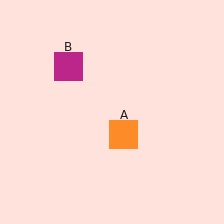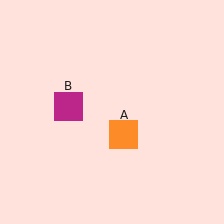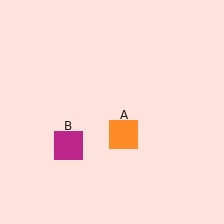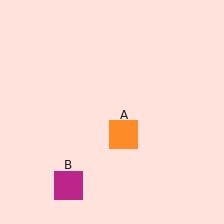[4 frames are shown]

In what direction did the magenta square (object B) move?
The magenta square (object B) moved down.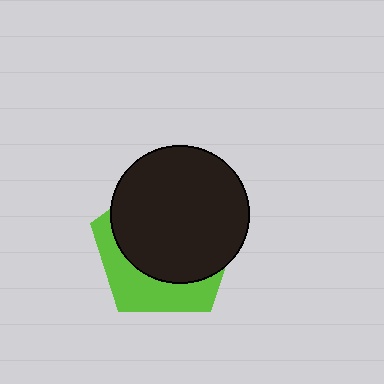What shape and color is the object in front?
The object in front is a black circle.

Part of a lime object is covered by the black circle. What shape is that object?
It is a pentagon.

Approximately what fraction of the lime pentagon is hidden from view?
Roughly 67% of the lime pentagon is hidden behind the black circle.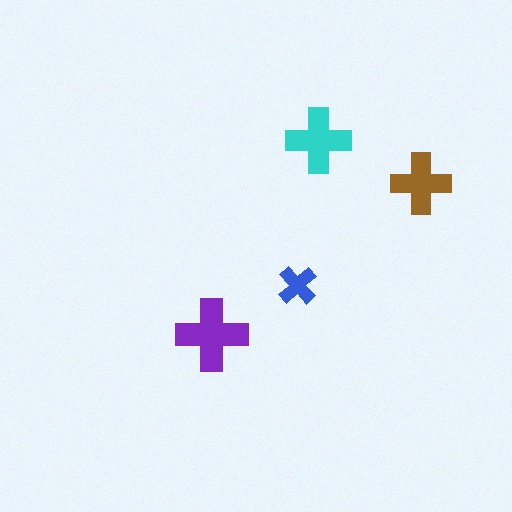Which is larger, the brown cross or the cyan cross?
The cyan one.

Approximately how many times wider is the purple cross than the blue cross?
About 2 times wider.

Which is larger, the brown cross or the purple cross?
The purple one.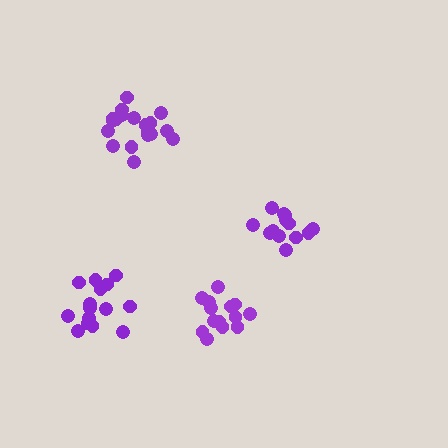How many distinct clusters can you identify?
There are 4 distinct clusters.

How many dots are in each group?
Group 1: 19 dots, Group 2: 13 dots, Group 3: 15 dots, Group 4: 14 dots (61 total).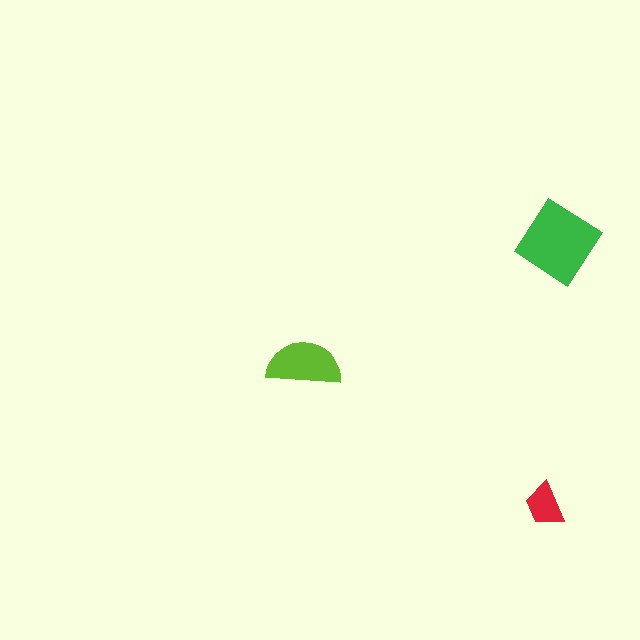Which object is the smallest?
The red trapezoid.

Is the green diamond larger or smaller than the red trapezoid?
Larger.